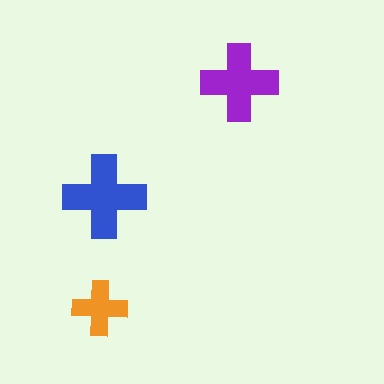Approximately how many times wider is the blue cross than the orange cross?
About 1.5 times wider.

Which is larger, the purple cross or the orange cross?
The purple one.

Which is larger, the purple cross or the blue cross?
The blue one.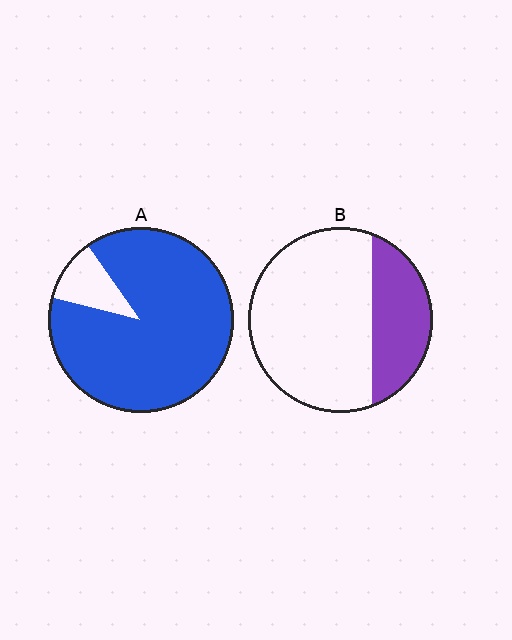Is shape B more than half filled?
No.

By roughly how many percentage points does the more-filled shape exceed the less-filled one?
By roughly 60 percentage points (A over B).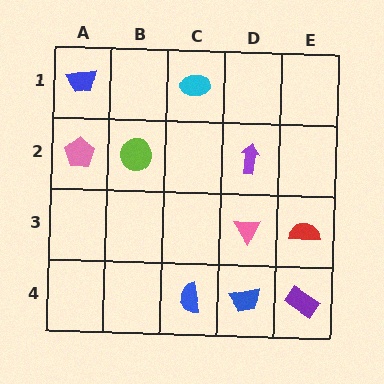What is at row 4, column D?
A blue trapezoid.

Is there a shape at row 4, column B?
No, that cell is empty.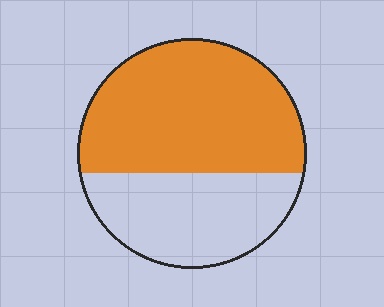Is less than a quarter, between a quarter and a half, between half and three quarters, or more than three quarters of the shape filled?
Between half and three quarters.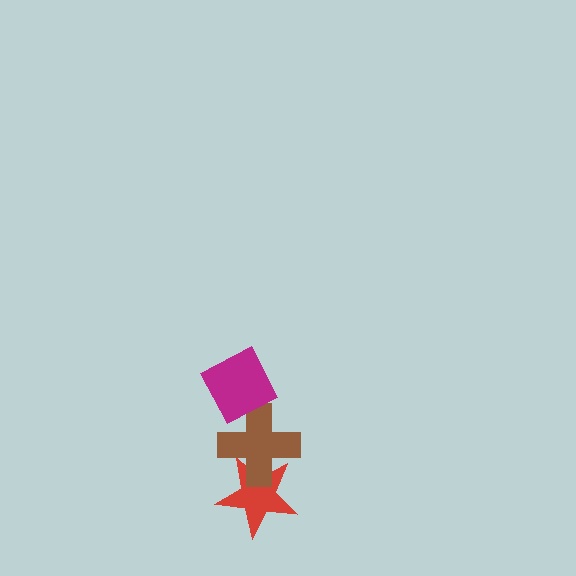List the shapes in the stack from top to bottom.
From top to bottom: the magenta diamond, the brown cross, the red star.